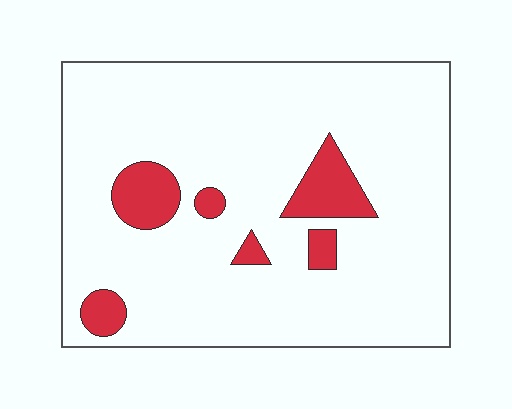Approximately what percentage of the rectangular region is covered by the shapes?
Approximately 10%.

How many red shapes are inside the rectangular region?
6.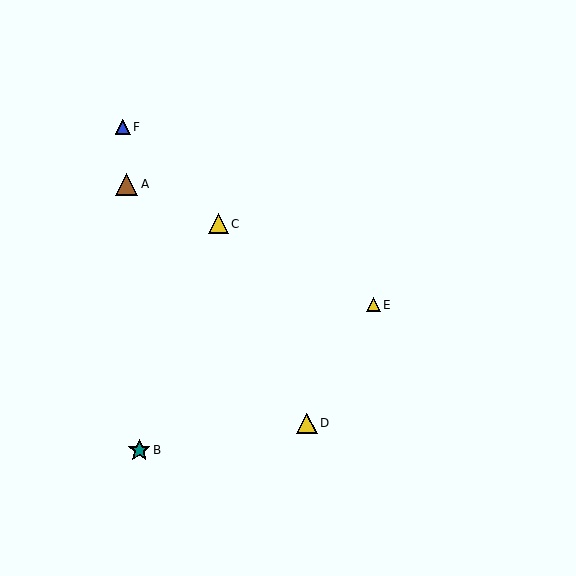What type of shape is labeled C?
Shape C is a yellow triangle.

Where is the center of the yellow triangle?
The center of the yellow triangle is at (373, 305).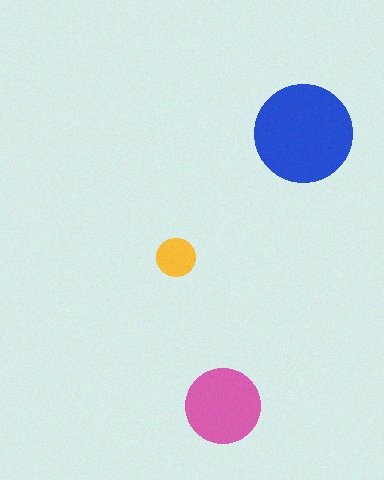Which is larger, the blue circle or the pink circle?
The blue one.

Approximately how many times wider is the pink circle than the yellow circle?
About 2 times wider.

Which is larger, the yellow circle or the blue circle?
The blue one.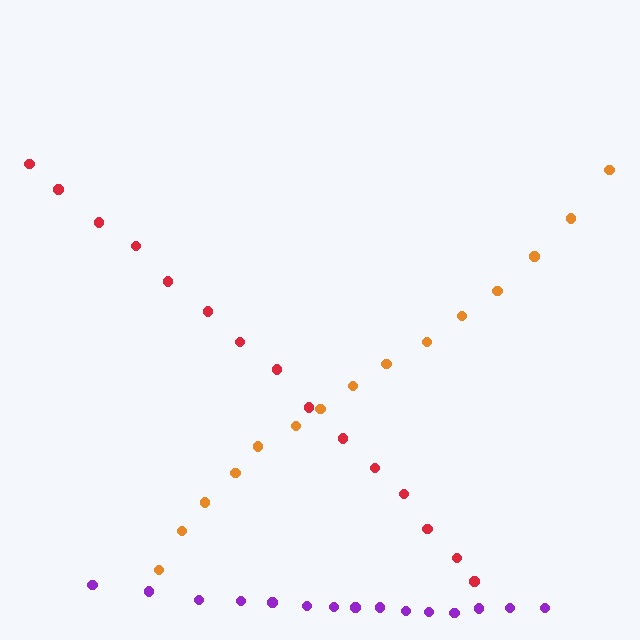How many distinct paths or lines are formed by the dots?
There are 3 distinct paths.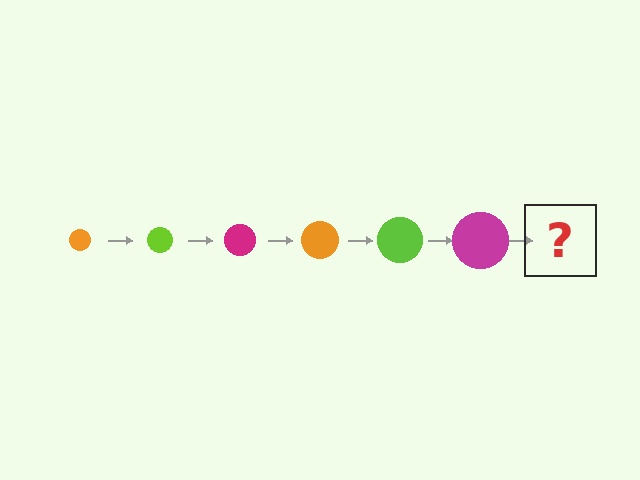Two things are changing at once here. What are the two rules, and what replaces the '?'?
The two rules are that the circle grows larger each step and the color cycles through orange, lime, and magenta. The '?' should be an orange circle, larger than the previous one.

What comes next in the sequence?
The next element should be an orange circle, larger than the previous one.